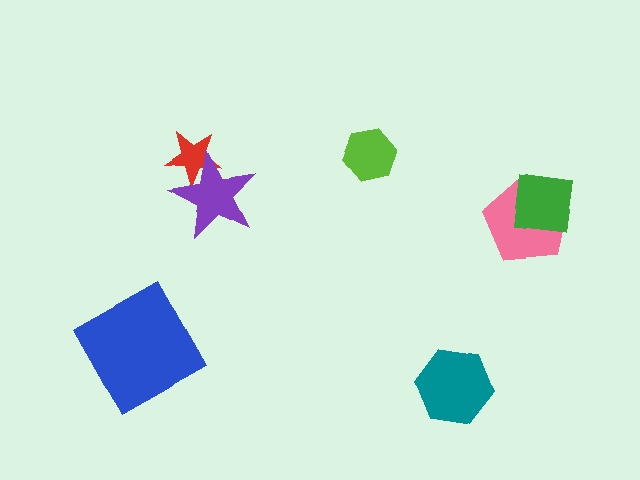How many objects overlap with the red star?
1 object overlaps with the red star.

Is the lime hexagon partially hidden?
No, no other shape covers it.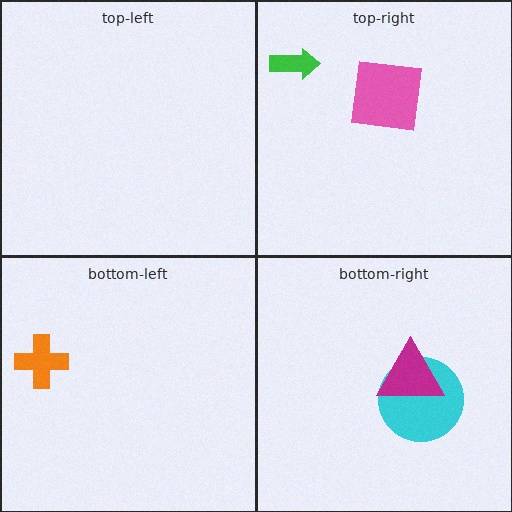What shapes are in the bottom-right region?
The cyan circle, the magenta triangle.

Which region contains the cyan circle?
The bottom-right region.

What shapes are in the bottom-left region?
The orange cross.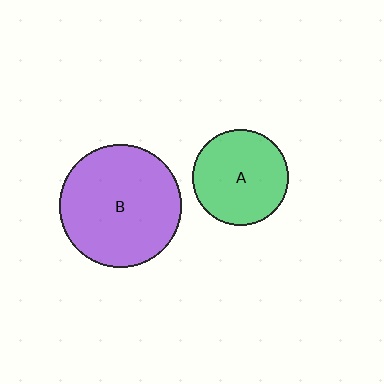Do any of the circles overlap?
No, none of the circles overlap.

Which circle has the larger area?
Circle B (purple).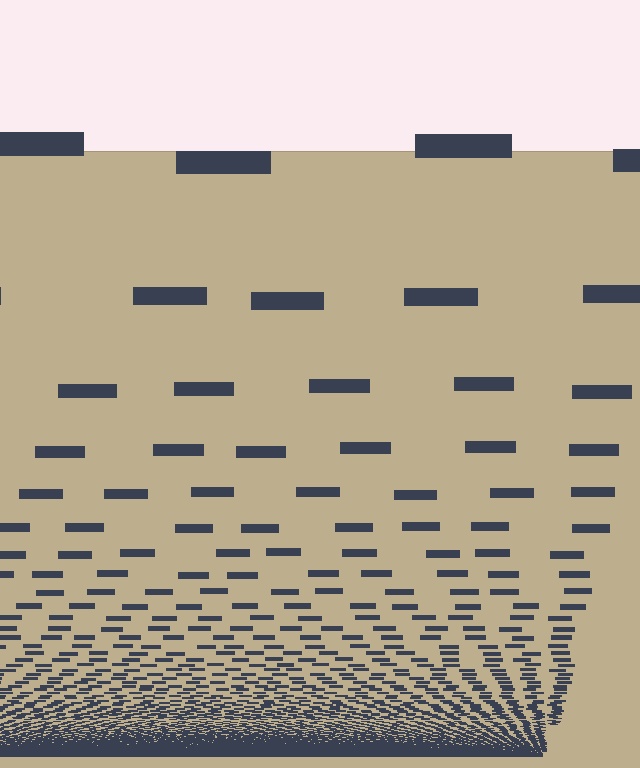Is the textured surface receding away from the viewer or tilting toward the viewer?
The surface appears to tilt toward the viewer. Texture elements get larger and sparser toward the top.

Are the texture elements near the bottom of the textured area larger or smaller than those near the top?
Smaller. The gradient is inverted — elements near the bottom are smaller and denser.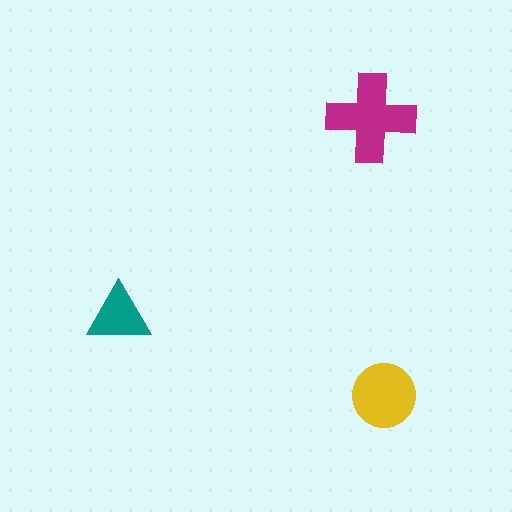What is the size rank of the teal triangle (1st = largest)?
3rd.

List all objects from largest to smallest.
The magenta cross, the yellow circle, the teal triangle.